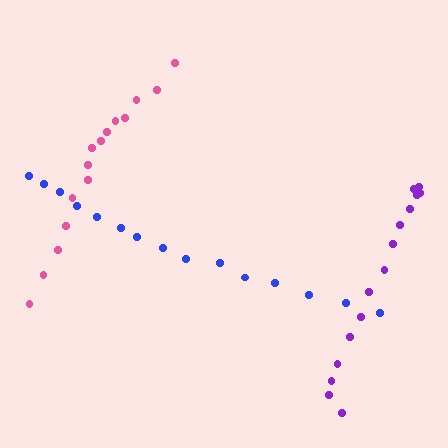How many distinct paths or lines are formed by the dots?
There are 3 distinct paths.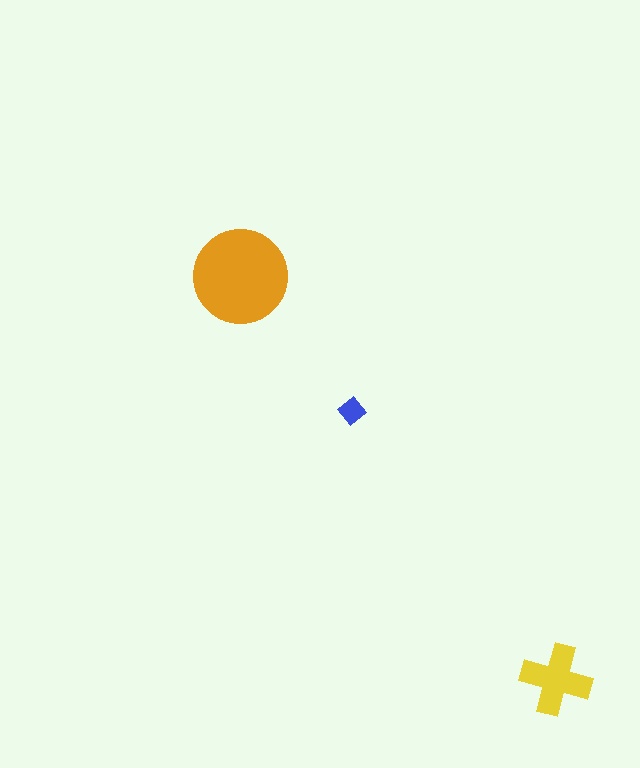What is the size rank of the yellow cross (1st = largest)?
2nd.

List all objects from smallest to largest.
The blue diamond, the yellow cross, the orange circle.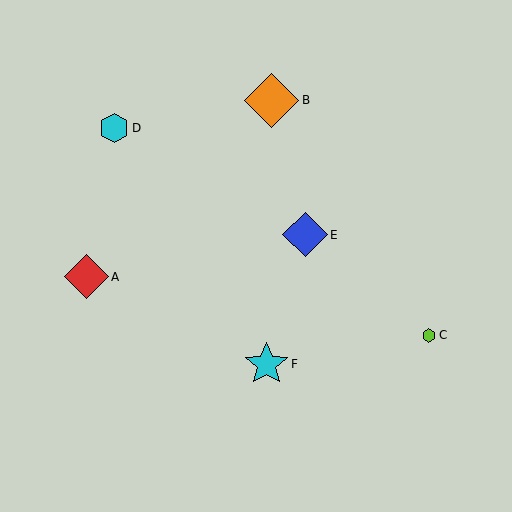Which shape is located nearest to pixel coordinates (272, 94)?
The orange diamond (labeled B) at (272, 100) is nearest to that location.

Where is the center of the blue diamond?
The center of the blue diamond is at (305, 235).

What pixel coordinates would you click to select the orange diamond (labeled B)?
Click at (272, 100) to select the orange diamond B.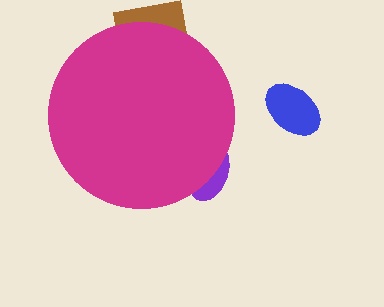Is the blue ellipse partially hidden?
No, the blue ellipse is fully visible.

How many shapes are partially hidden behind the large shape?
2 shapes are partially hidden.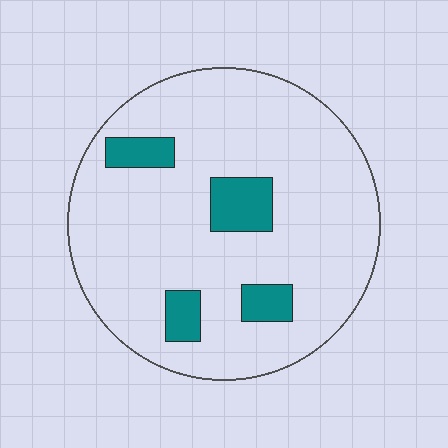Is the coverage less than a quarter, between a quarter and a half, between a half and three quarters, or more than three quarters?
Less than a quarter.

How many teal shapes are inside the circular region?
4.